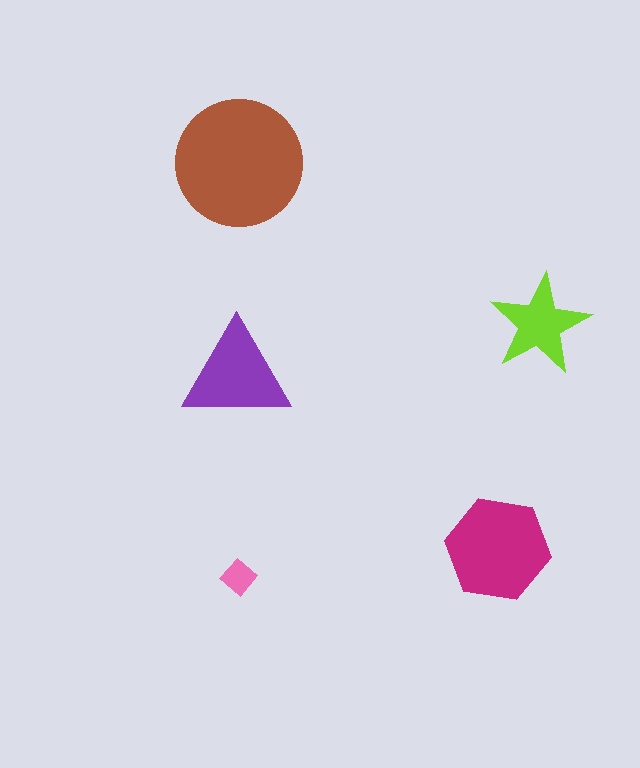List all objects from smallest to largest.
The pink diamond, the lime star, the purple triangle, the magenta hexagon, the brown circle.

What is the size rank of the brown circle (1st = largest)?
1st.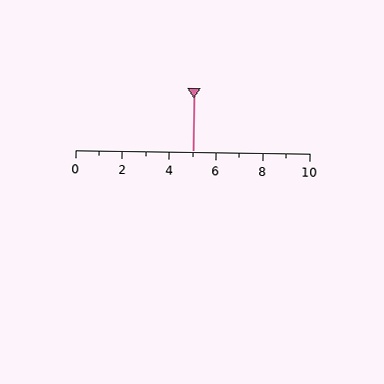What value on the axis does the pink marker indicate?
The marker indicates approximately 5.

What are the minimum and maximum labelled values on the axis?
The axis runs from 0 to 10.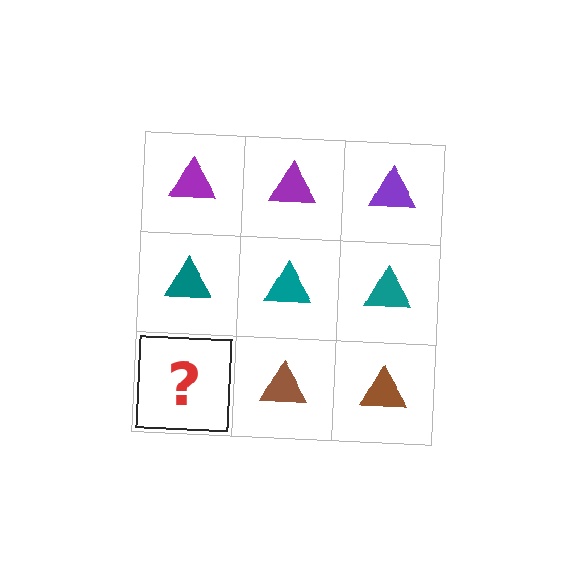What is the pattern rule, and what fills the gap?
The rule is that each row has a consistent color. The gap should be filled with a brown triangle.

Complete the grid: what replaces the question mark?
The question mark should be replaced with a brown triangle.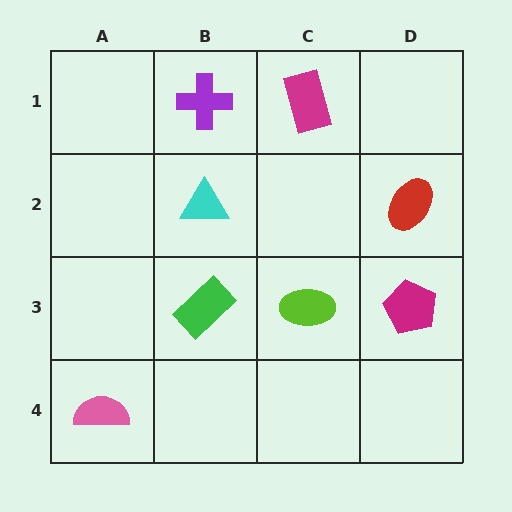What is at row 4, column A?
A pink semicircle.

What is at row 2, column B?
A cyan triangle.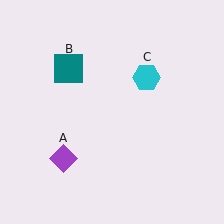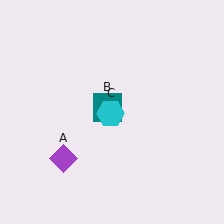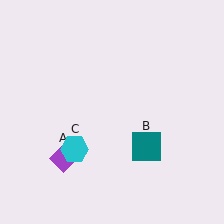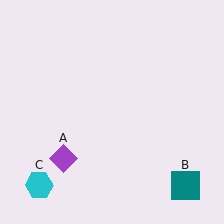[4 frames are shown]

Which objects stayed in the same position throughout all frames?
Purple diamond (object A) remained stationary.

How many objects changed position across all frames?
2 objects changed position: teal square (object B), cyan hexagon (object C).